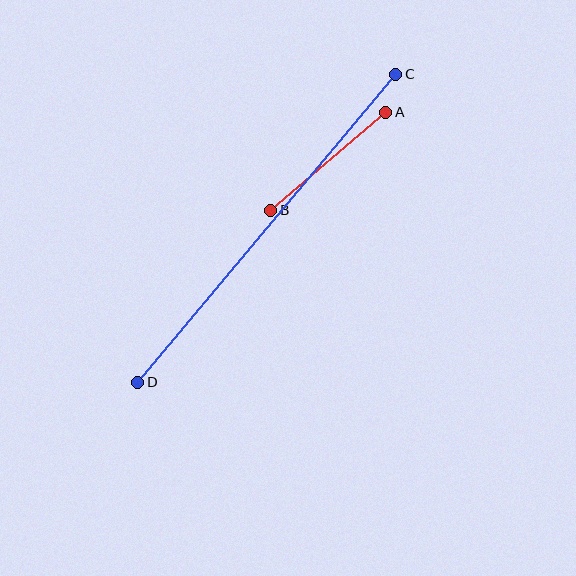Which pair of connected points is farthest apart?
Points C and D are farthest apart.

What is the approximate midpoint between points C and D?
The midpoint is at approximately (267, 228) pixels.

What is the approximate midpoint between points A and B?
The midpoint is at approximately (328, 161) pixels.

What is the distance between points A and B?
The distance is approximately 151 pixels.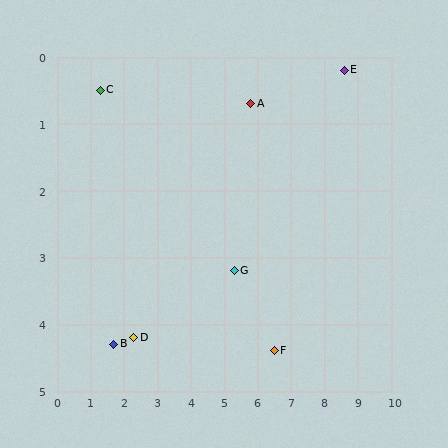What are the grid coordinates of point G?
Point G is at approximately (5.3, 3.2).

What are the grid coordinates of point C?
Point C is at approximately (1.3, 0.5).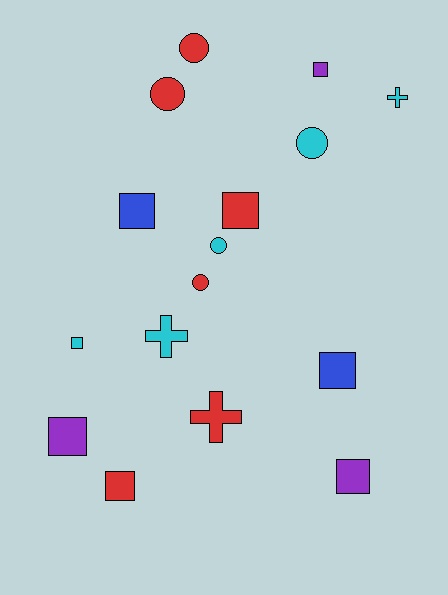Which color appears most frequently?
Red, with 6 objects.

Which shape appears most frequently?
Square, with 8 objects.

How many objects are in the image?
There are 16 objects.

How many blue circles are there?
There are no blue circles.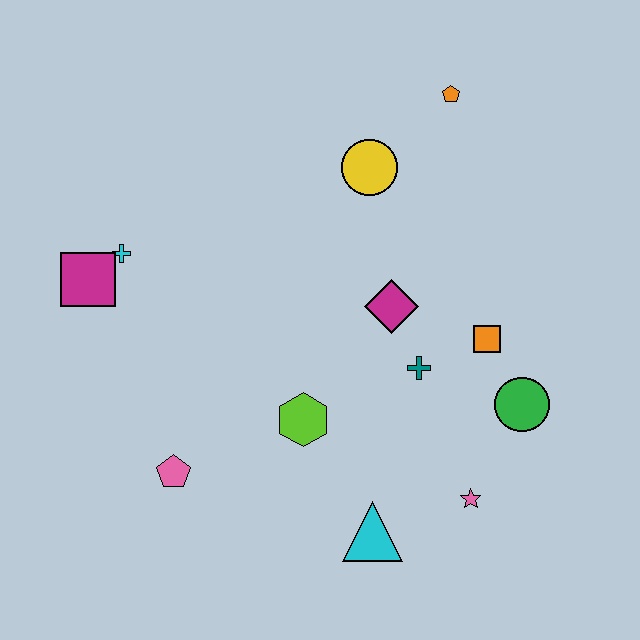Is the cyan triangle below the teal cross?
Yes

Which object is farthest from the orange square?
The magenta square is farthest from the orange square.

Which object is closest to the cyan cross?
The magenta square is closest to the cyan cross.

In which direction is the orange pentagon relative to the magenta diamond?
The orange pentagon is above the magenta diamond.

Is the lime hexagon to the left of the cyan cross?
No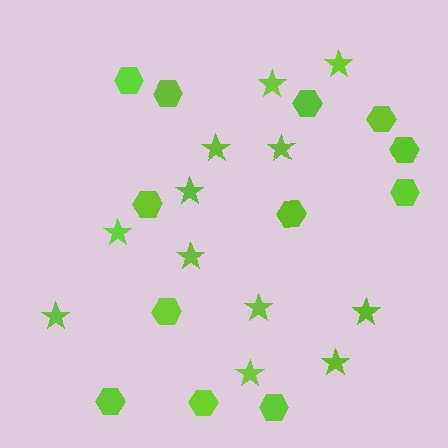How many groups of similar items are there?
There are 2 groups: one group of stars (12) and one group of hexagons (12).